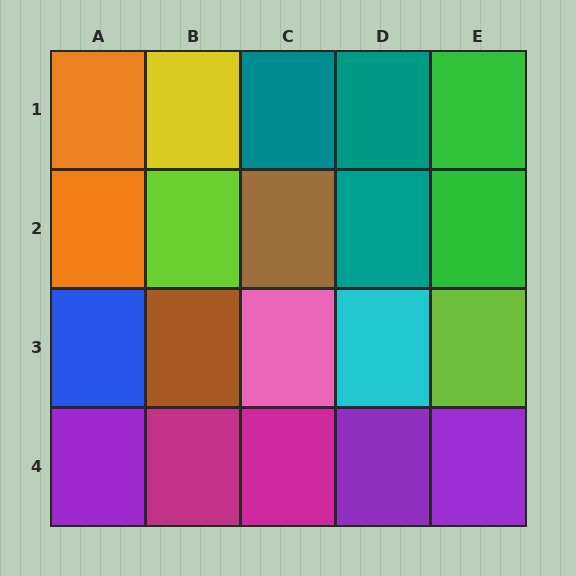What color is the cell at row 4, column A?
Purple.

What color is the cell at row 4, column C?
Magenta.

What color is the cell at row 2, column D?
Teal.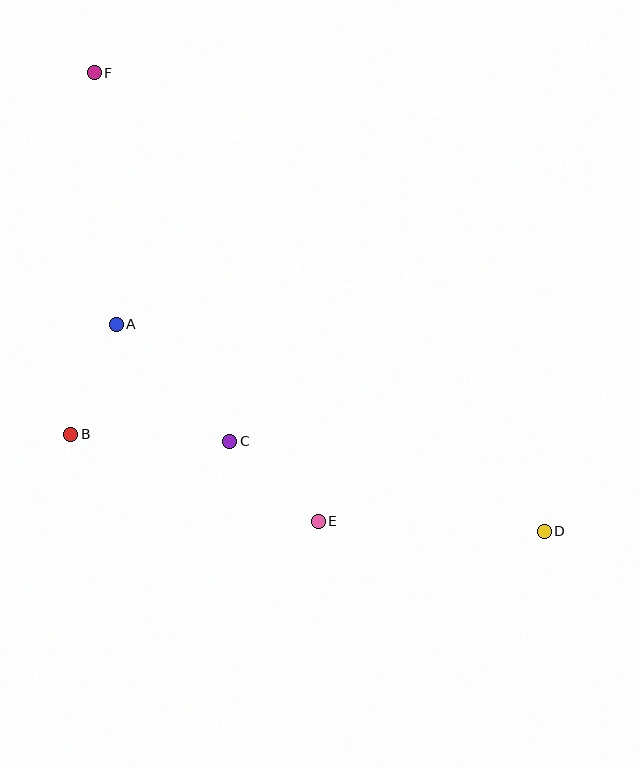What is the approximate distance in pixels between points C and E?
The distance between C and E is approximately 119 pixels.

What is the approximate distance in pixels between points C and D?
The distance between C and D is approximately 327 pixels.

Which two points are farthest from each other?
Points D and F are farthest from each other.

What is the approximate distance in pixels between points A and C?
The distance between A and C is approximately 163 pixels.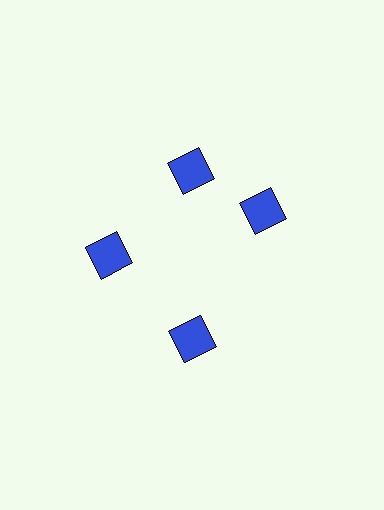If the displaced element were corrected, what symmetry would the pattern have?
It would have 4-fold rotational symmetry — the pattern would map onto itself every 90 degrees.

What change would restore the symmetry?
The symmetry would be restored by rotating it back into even spacing with its neighbors so that all 4 diamonds sit at equal angles and equal distance from the center.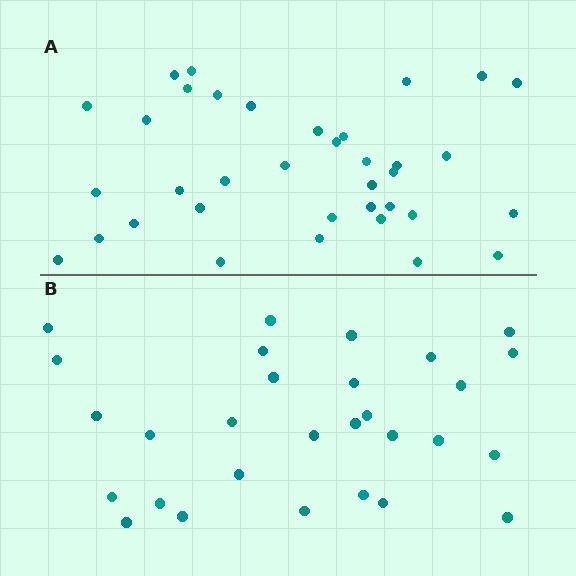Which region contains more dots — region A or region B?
Region A (the top region) has more dots.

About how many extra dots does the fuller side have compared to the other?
Region A has roughly 8 or so more dots than region B.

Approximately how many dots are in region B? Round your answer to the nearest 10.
About 30 dots. (The exact count is 29, which rounds to 30.)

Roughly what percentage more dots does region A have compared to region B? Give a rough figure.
About 25% more.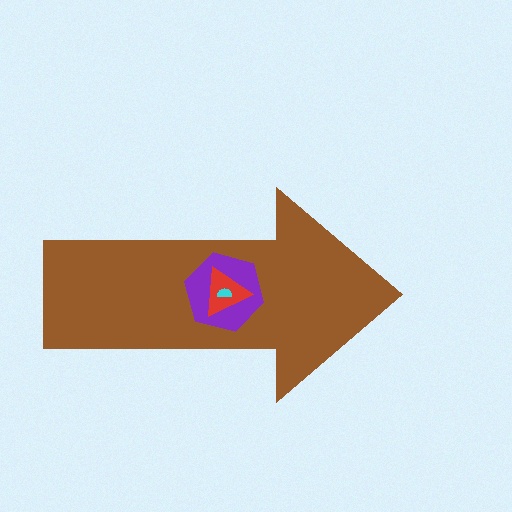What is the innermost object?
The cyan semicircle.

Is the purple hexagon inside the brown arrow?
Yes.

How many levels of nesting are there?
4.